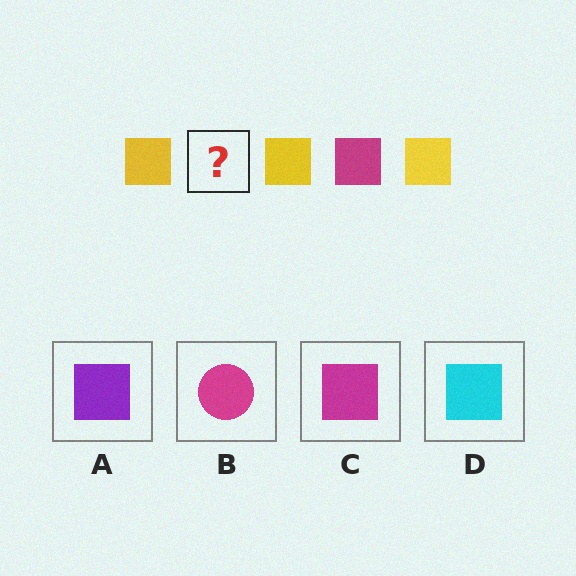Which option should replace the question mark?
Option C.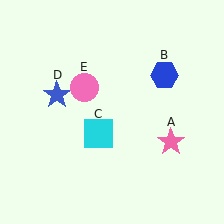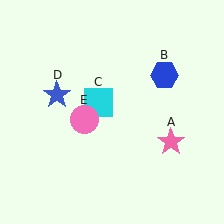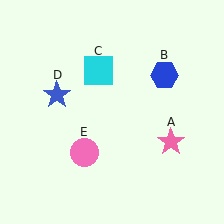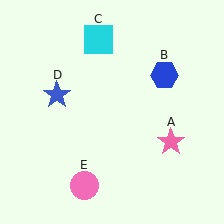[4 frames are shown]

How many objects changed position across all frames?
2 objects changed position: cyan square (object C), pink circle (object E).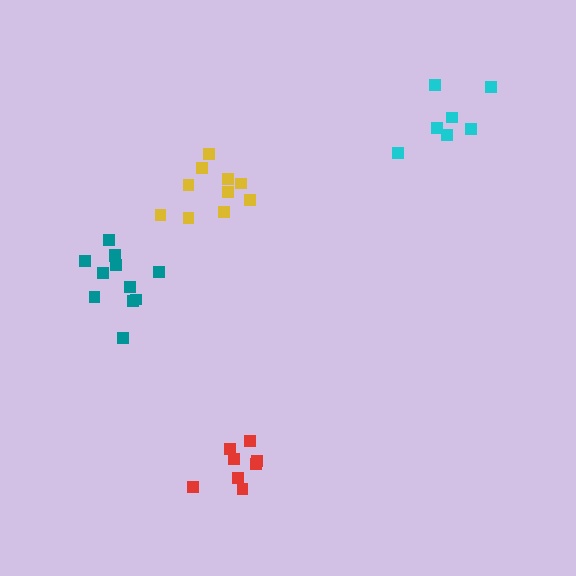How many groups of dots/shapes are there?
There are 4 groups.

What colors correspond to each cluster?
The clusters are colored: yellow, cyan, red, teal.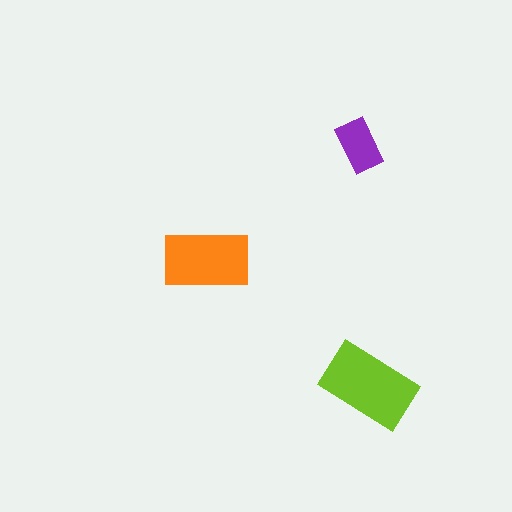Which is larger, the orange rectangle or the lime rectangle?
The lime one.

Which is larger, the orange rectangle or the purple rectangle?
The orange one.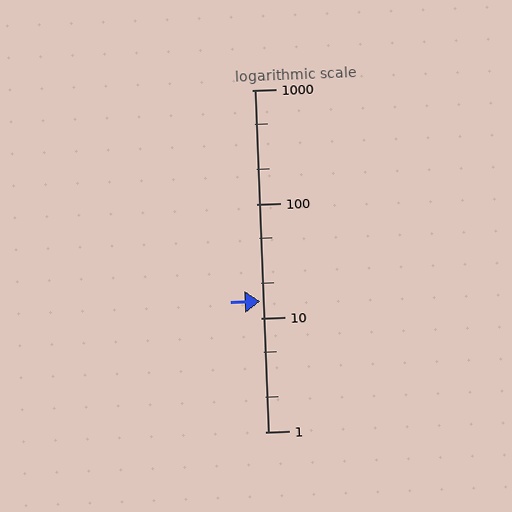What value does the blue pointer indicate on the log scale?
The pointer indicates approximately 14.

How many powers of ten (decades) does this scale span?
The scale spans 3 decades, from 1 to 1000.